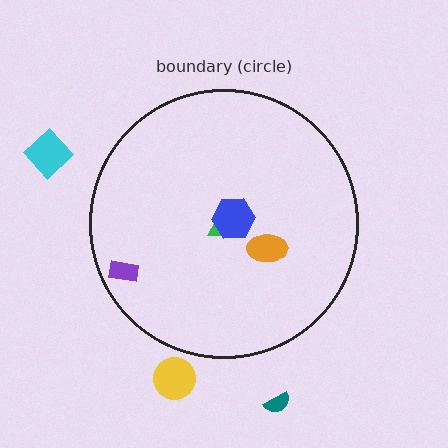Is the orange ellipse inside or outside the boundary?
Inside.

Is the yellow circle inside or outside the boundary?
Outside.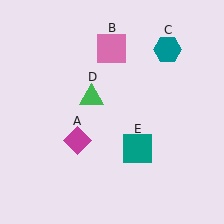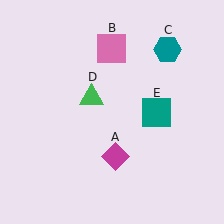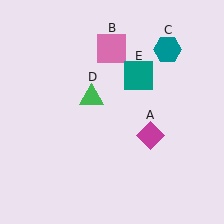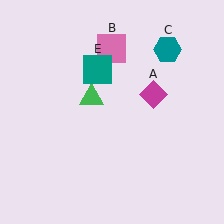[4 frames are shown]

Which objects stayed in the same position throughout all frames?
Pink square (object B) and teal hexagon (object C) and green triangle (object D) remained stationary.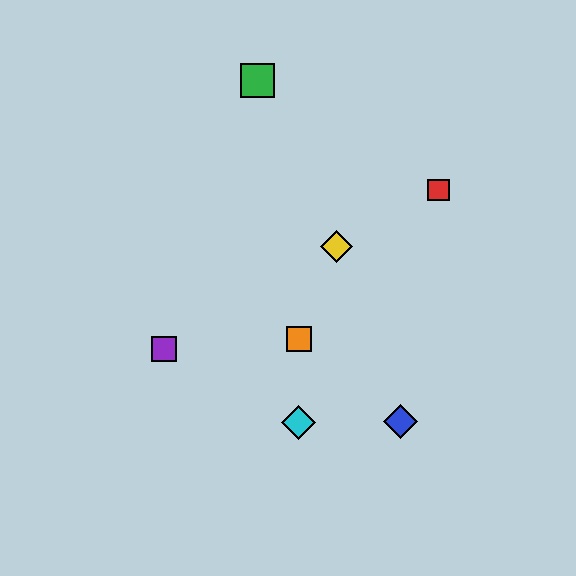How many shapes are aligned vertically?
2 shapes (the orange square, the cyan diamond) are aligned vertically.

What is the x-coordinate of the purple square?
The purple square is at x≈164.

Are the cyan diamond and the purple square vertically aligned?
No, the cyan diamond is at x≈299 and the purple square is at x≈164.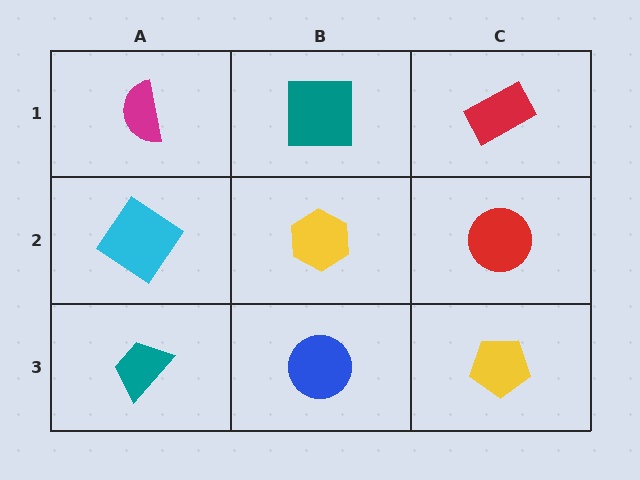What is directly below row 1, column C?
A red circle.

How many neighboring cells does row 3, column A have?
2.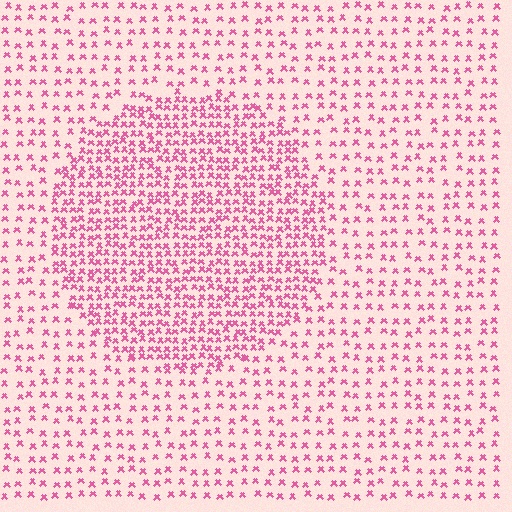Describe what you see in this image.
The image contains small pink elements arranged at two different densities. A circle-shaped region is visible where the elements are more densely packed than the surrounding area.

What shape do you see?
I see a circle.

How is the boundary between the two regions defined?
The boundary is defined by a change in element density (approximately 2.1x ratio). All elements are the same color, size, and shape.